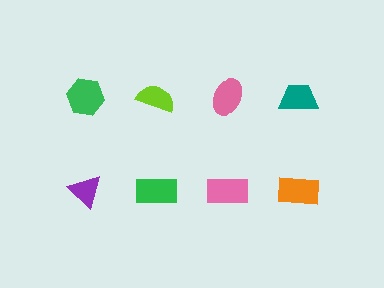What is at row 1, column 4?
A teal trapezoid.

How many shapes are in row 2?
4 shapes.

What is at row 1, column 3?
A pink ellipse.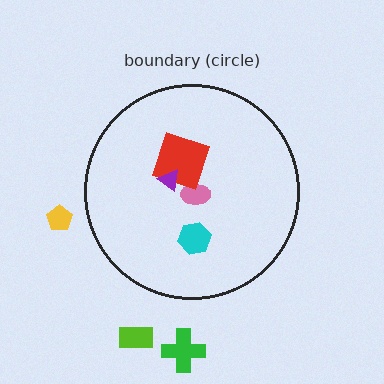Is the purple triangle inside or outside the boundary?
Inside.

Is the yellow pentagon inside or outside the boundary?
Outside.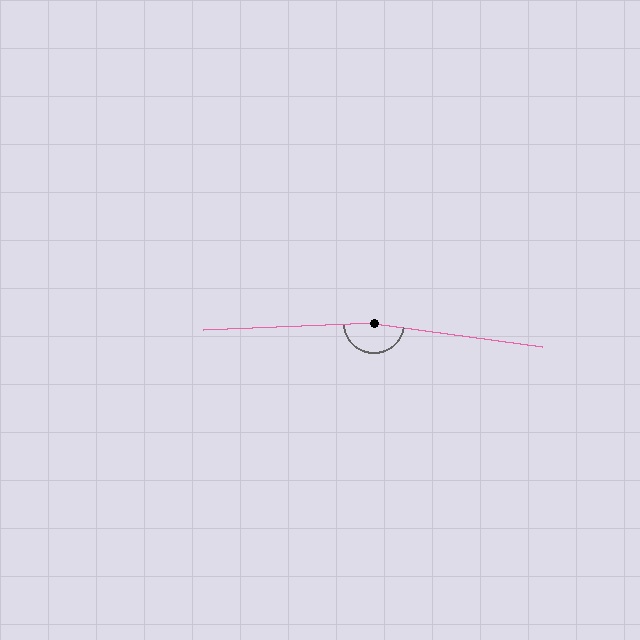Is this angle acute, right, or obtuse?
It is obtuse.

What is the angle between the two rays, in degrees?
Approximately 170 degrees.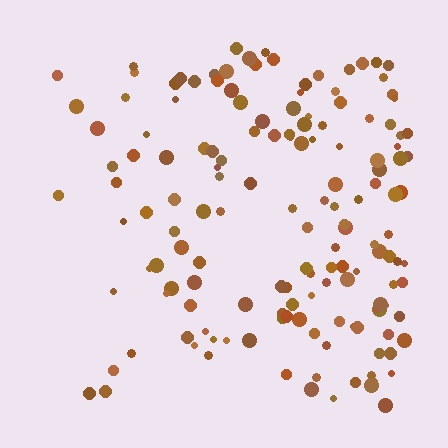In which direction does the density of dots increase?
From left to right, with the right side densest.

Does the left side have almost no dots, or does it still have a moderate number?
Still a moderate number, just noticeably fewer than the right.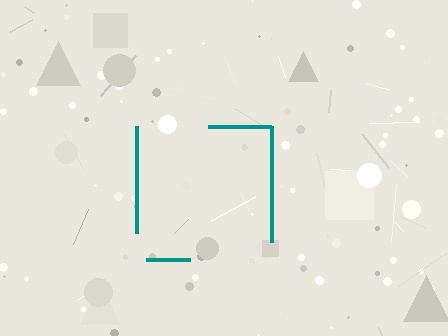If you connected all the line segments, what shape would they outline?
They would outline a square.